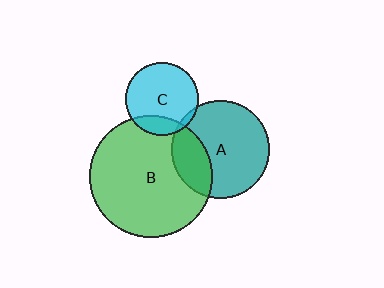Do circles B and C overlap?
Yes.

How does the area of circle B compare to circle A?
Approximately 1.6 times.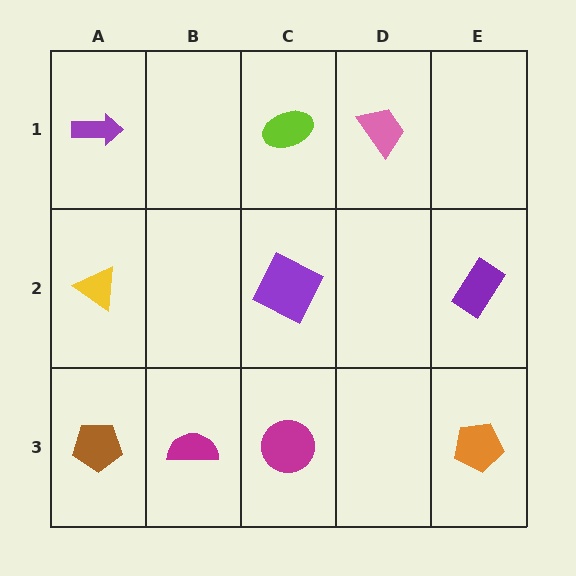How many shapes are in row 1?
3 shapes.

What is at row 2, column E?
A purple rectangle.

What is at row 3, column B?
A magenta semicircle.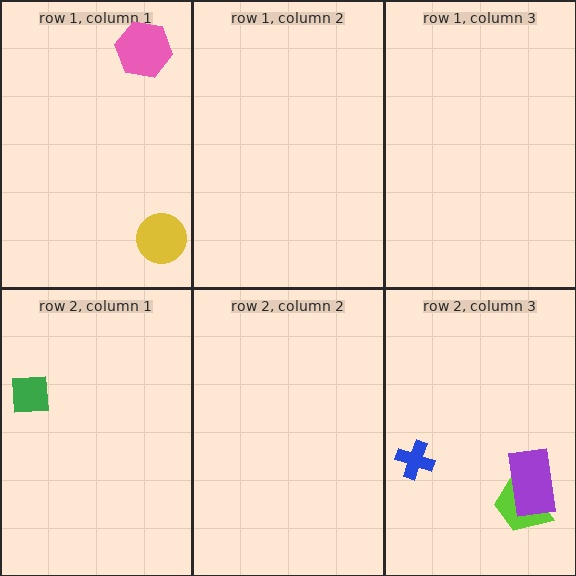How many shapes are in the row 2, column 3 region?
3.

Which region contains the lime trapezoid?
The row 2, column 3 region.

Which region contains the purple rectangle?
The row 2, column 3 region.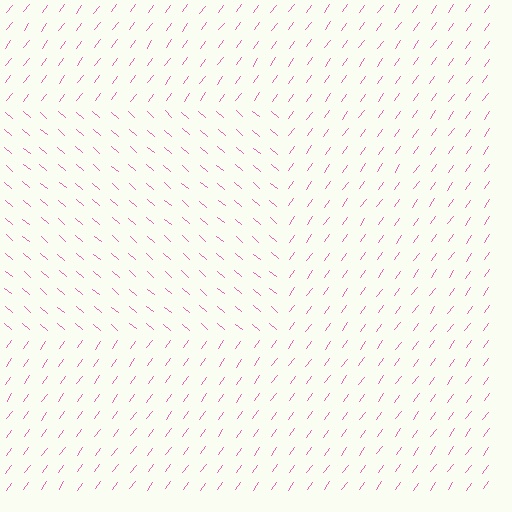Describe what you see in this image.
The image is filled with small pink line segments. A rectangle region in the image has lines oriented differently from the surrounding lines, creating a visible texture boundary.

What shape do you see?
I see a rectangle.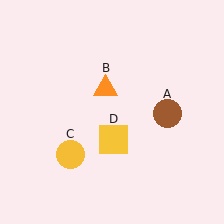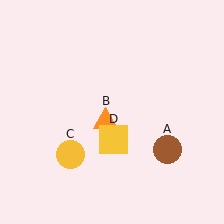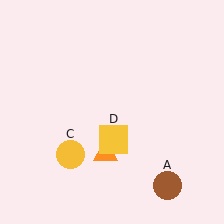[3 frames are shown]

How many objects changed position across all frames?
2 objects changed position: brown circle (object A), orange triangle (object B).